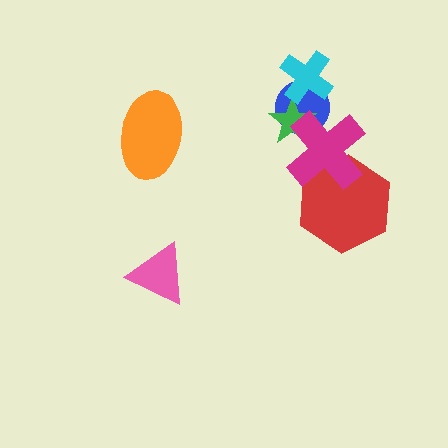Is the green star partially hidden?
Yes, it is partially covered by another shape.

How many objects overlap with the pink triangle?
0 objects overlap with the pink triangle.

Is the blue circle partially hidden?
Yes, it is partially covered by another shape.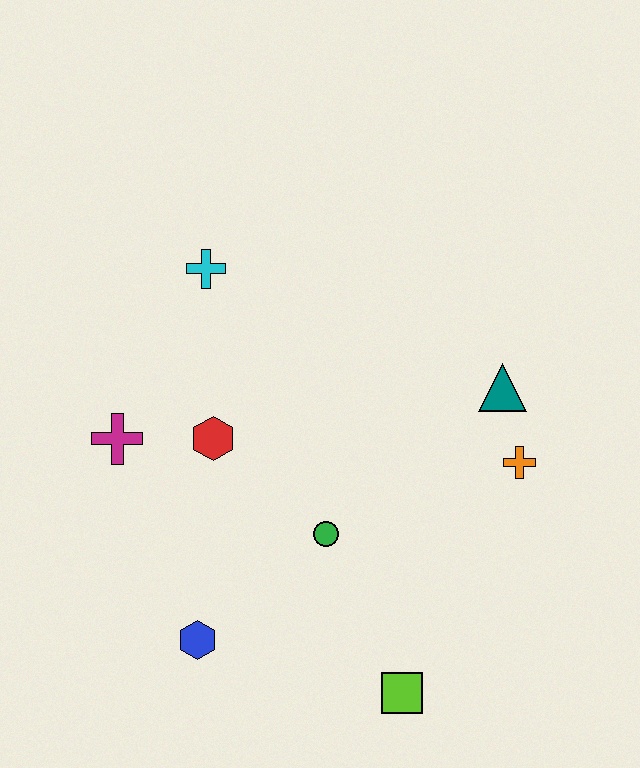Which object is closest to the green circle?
The red hexagon is closest to the green circle.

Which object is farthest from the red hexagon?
The lime square is farthest from the red hexagon.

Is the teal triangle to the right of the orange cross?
No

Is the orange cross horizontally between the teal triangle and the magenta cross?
No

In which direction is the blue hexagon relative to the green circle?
The blue hexagon is to the left of the green circle.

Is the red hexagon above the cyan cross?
No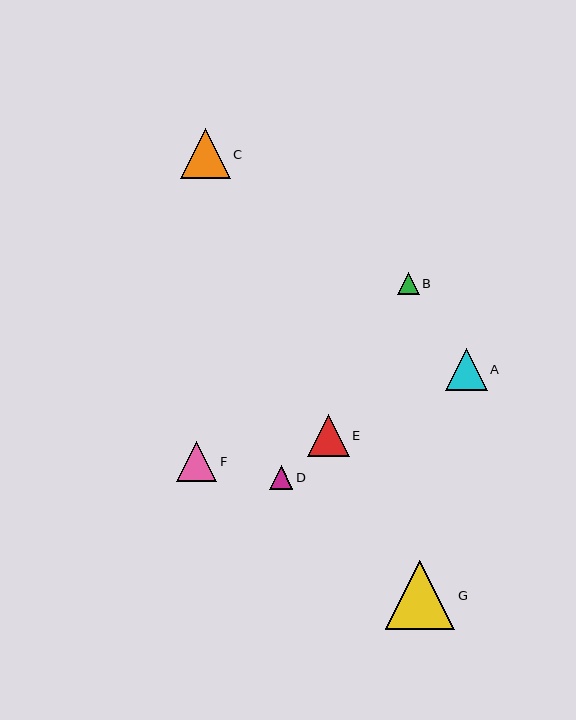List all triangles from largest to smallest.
From largest to smallest: G, C, E, A, F, D, B.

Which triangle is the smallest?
Triangle B is the smallest with a size of approximately 22 pixels.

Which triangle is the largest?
Triangle G is the largest with a size of approximately 70 pixels.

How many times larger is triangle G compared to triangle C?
Triangle G is approximately 1.4 times the size of triangle C.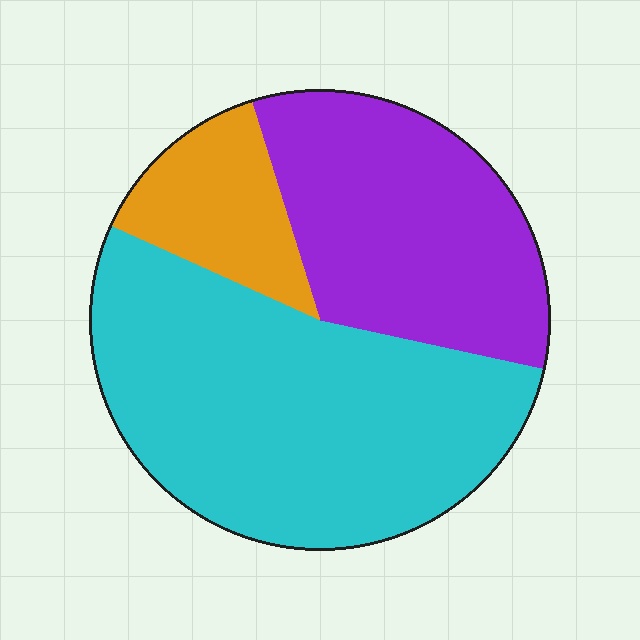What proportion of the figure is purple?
Purple covers roughly 35% of the figure.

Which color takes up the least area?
Orange, at roughly 15%.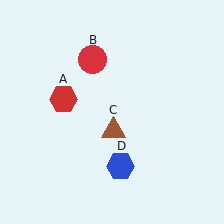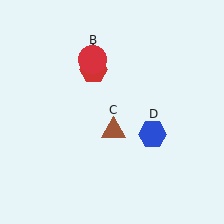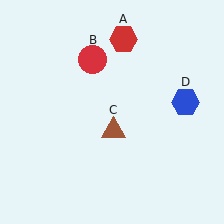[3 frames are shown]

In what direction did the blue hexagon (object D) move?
The blue hexagon (object D) moved up and to the right.